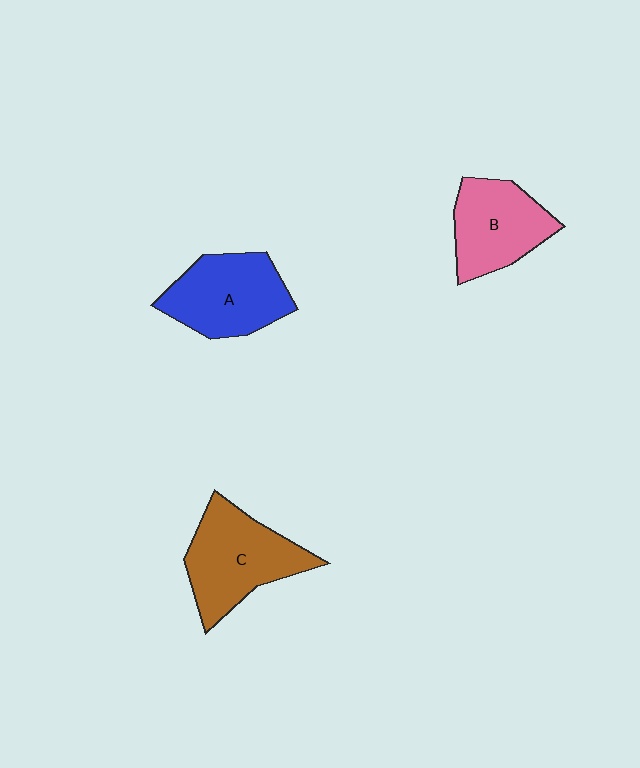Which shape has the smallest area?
Shape B (pink).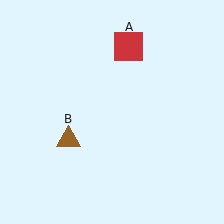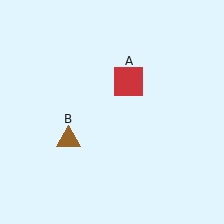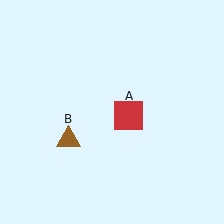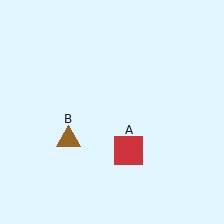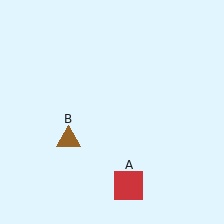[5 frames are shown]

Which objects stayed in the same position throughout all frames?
Brown triangle (object B) remained stationary.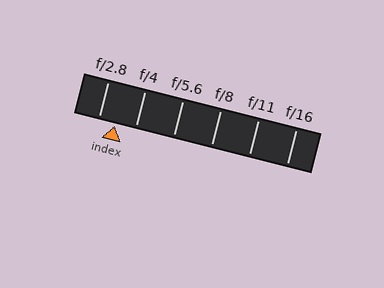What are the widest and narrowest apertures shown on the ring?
The widest aperture shown is f/2.8 and the narrowest is f/16.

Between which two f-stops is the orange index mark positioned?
The index mark is between f/2.8 and f/4.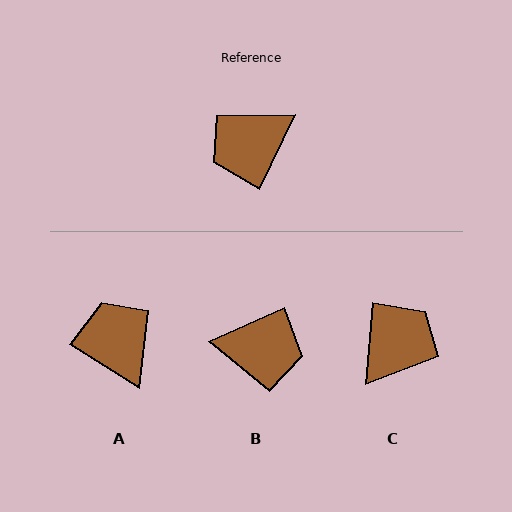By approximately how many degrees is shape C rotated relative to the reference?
Approximately 159 degrees clockwise.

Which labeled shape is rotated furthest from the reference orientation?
C, about 159 degrees away.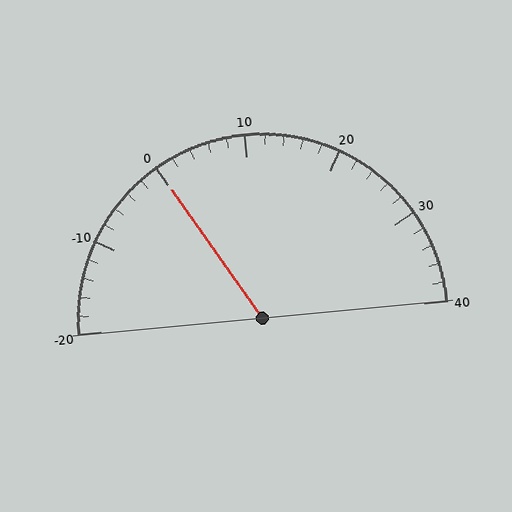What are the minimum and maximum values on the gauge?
The gauge ranges from -20 to 40.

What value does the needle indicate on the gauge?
The needle indicates approximately 0.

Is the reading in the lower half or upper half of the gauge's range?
The reading is in the lower half of the range (-20 to 40).